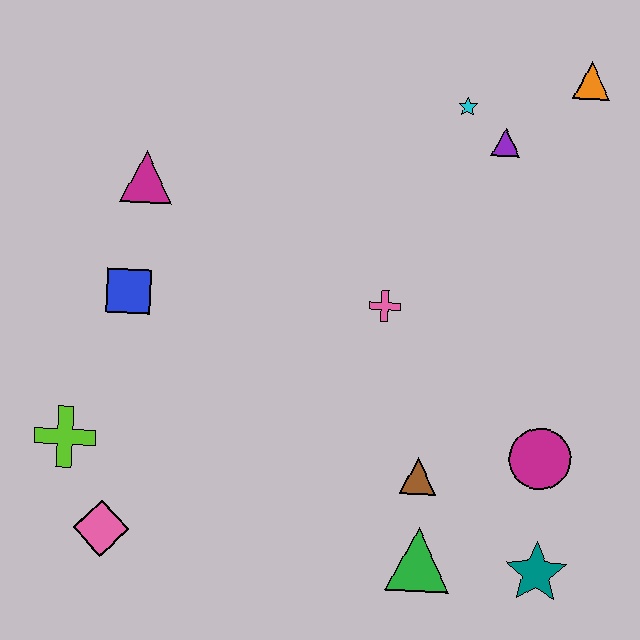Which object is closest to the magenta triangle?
The blue square is closest to the magenta triangle.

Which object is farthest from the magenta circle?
The magenta triangle is farthest from the magenta circle.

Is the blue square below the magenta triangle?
Yes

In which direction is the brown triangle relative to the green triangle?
The brown triangle is above the green triangle.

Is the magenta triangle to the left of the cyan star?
Yes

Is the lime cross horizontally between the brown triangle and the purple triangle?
No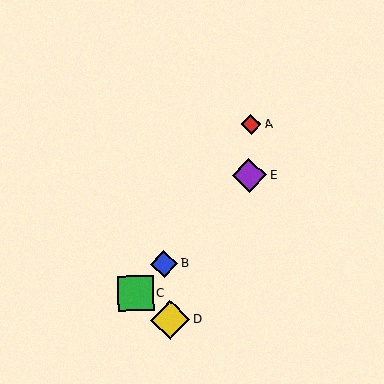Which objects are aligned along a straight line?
Objects B, C, E are aligned along a straight line.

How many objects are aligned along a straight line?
3 objects (B, C, E) are aligned along a straight line.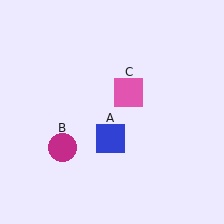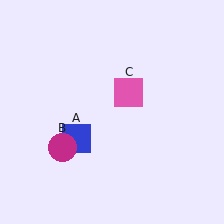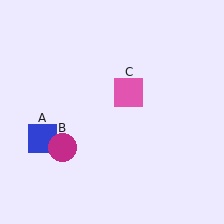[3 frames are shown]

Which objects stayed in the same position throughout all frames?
Magenta circle (object B) and pink square (object C) remained stationary.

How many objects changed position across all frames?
1 object changed position: blue square (object A).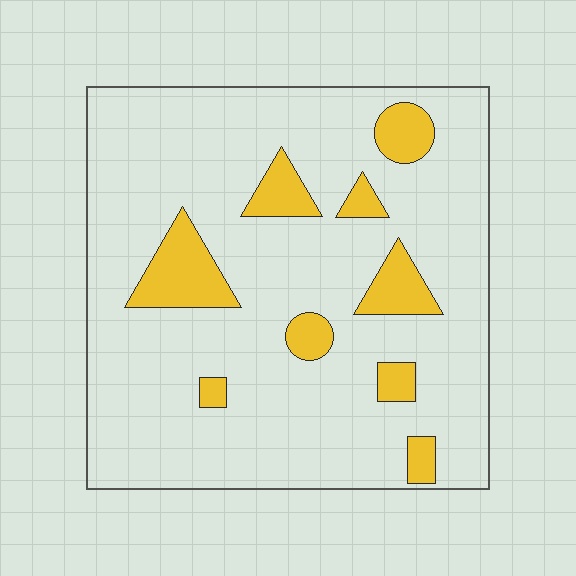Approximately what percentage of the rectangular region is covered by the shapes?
Approximately 15%.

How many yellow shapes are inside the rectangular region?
9.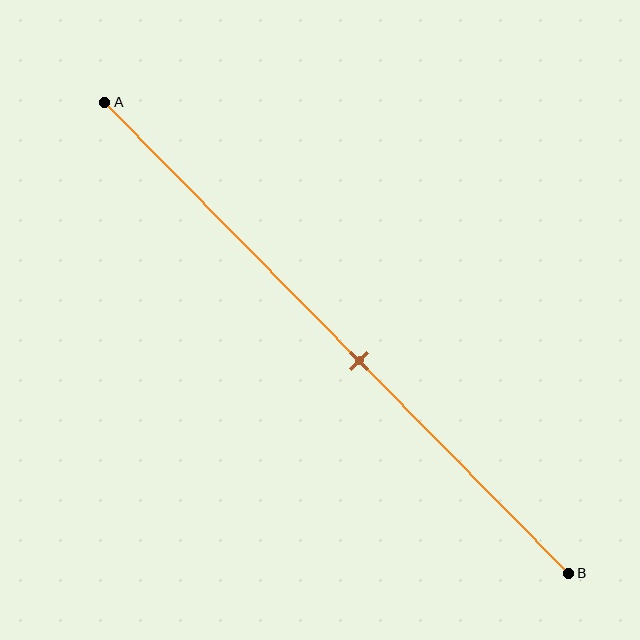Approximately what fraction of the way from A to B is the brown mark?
The brown mark is approximately 55% of the way from A to B.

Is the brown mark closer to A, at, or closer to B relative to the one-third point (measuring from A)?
The brown mark is closer to point B than the one-third point of segment AB.